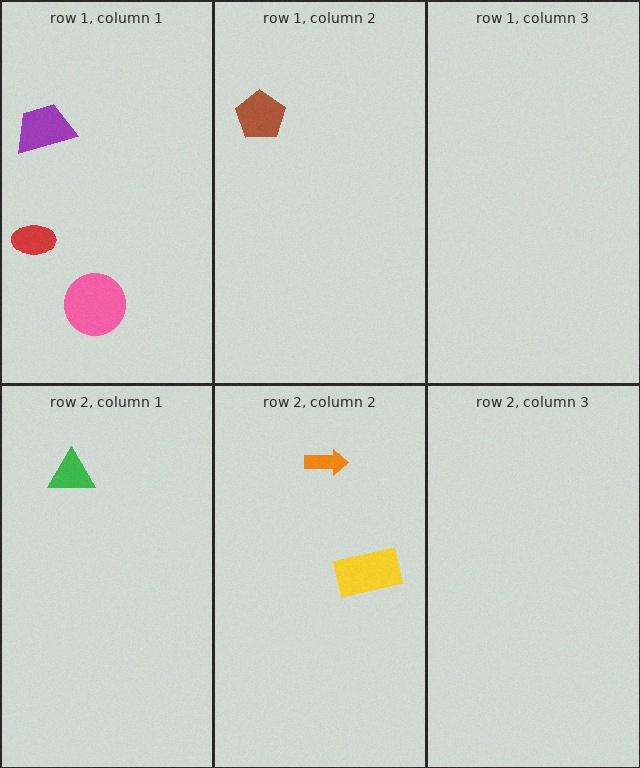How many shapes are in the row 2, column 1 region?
1.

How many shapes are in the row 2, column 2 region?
2.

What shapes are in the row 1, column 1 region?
The pink circle, the purple trapezoid, the red ellipse.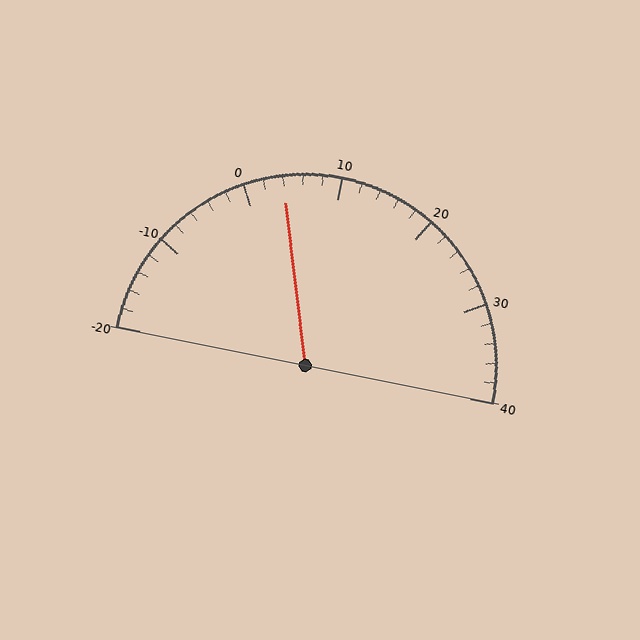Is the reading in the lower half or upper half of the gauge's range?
The reading is in the lower half of the range (-20 to 40).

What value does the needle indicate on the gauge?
The needle indicates approximately 4.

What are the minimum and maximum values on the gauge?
The gauge ranges from -20 to 40.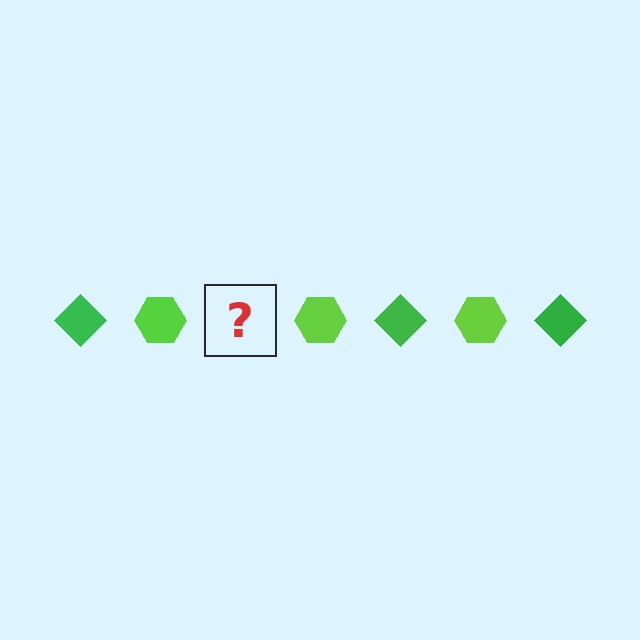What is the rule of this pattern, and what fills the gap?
The rule is that the pattern alternates between green diamond and lime hexagon. The gap should be filled with a green diamond.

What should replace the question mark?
The question mark should be replaced with a green diamond.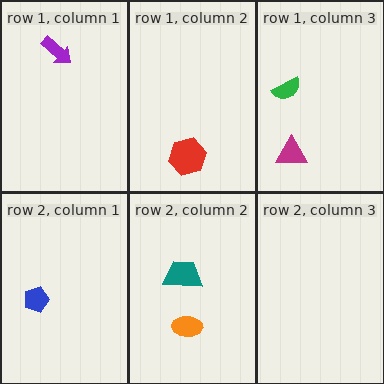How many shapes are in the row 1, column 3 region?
2.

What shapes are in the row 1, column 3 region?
The magenta triangle, the green semicircle.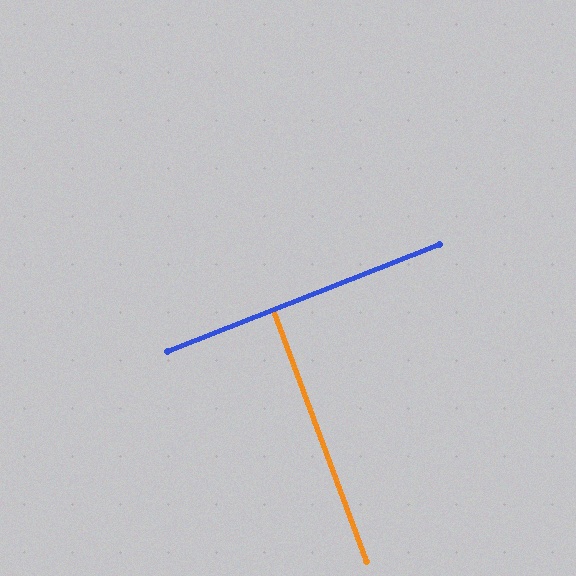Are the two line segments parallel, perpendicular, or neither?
Perpendicular — they meet at approximately 89°.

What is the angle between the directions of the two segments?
Approximately 89 degrees.